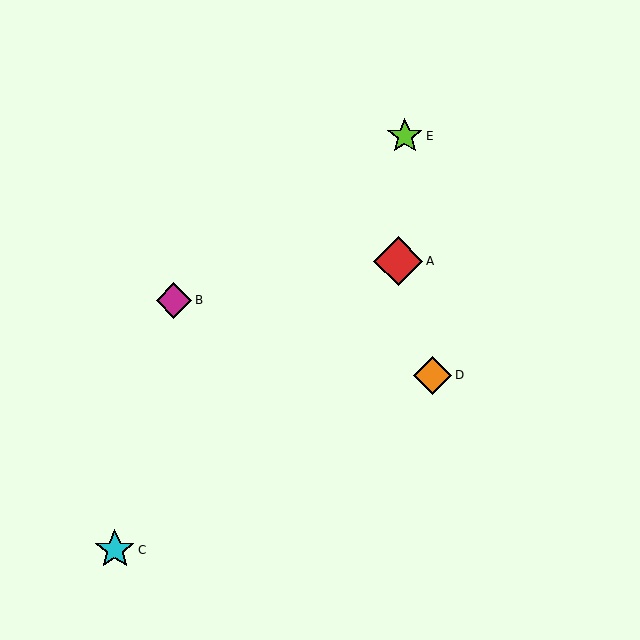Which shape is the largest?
The red diamond (labeled A) is the largest.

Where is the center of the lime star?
The center of the lime star is at (405, 136).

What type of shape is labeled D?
Shape D is an orange diamond.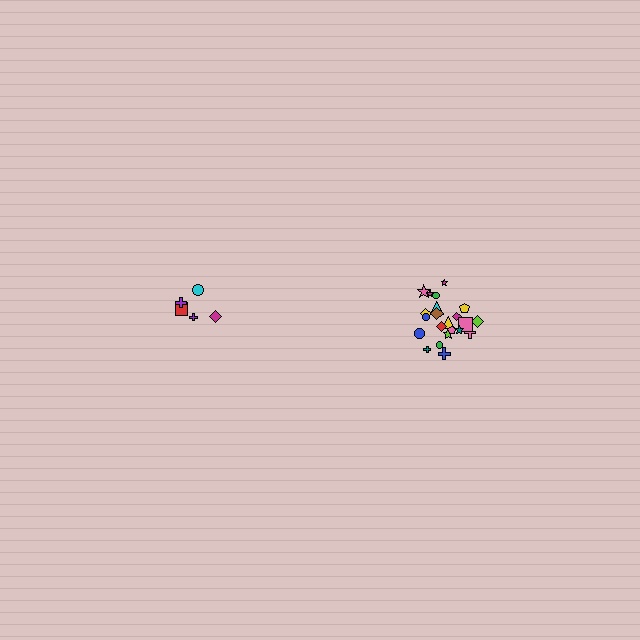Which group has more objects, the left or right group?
The right group.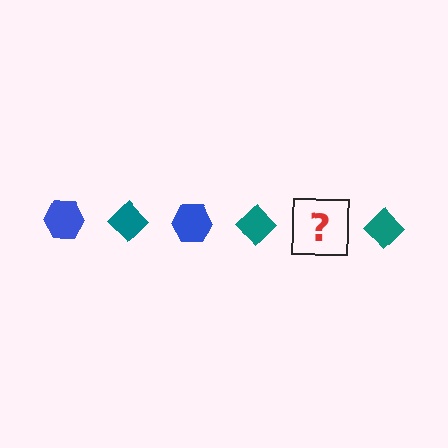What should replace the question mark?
The question mark should be replaced with a blue hexagon.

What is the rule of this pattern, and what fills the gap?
The rule is that the pattern alternates between blue hexagon and teal diamond. The gap should be filled with a blue hexagon.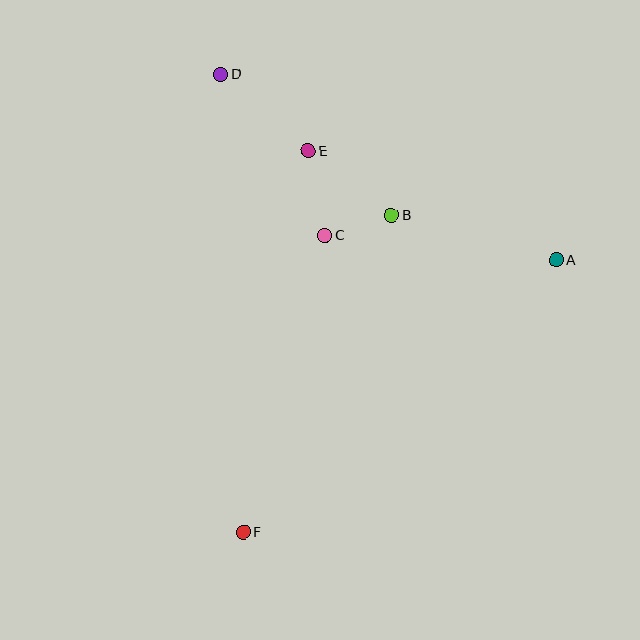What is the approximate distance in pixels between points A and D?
The distance between A and D is approximately 384 pixels.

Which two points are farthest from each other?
Points D and F are farthest from each other.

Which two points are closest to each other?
Points B and C are closest to each other.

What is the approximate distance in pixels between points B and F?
The distance between B and F is approximately 350 pixels.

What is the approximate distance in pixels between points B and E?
The distance between B and E is approximately 105 pixels.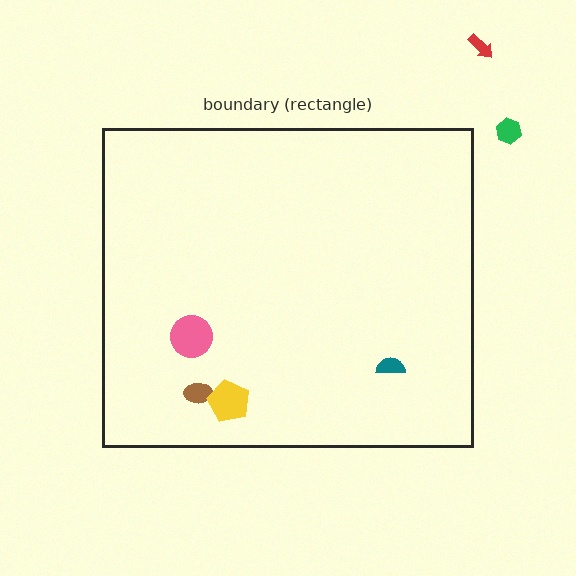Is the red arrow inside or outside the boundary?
Outside.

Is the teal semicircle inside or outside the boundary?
Inside.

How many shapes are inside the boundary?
4 inside, 2 outside.